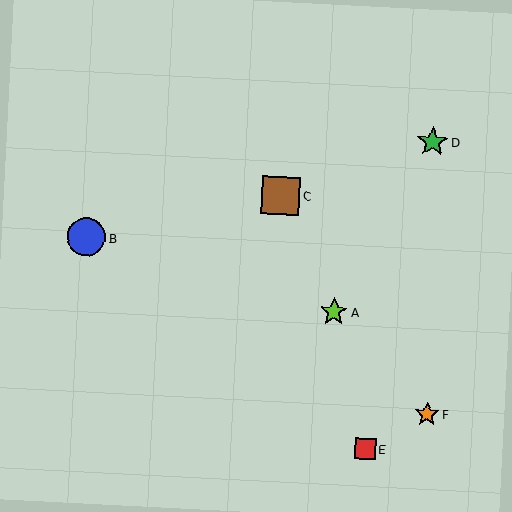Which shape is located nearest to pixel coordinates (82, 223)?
The blue circle (labeled B) at (86, 237) is nearest to that location.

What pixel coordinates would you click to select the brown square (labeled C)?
Click at (281, 196) to select the brown square C.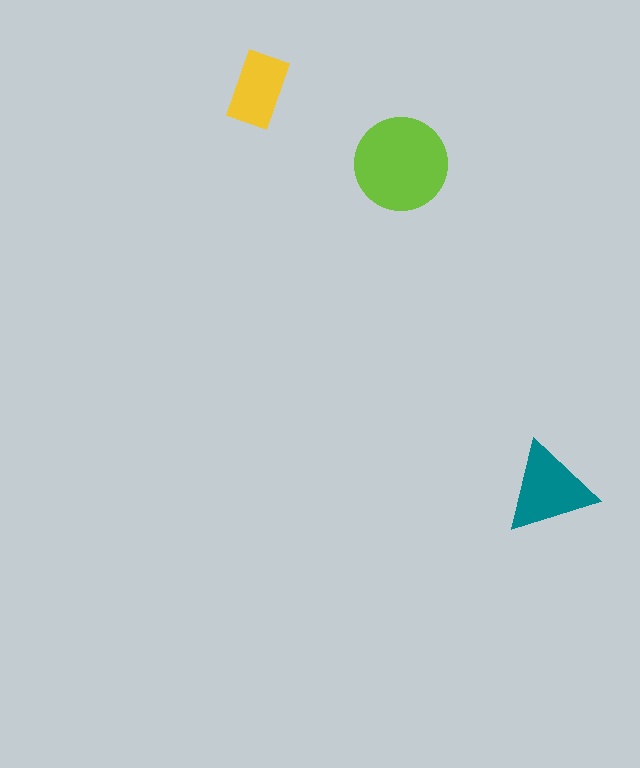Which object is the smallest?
The yellow rectangle.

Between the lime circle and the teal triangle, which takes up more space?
The lime circle.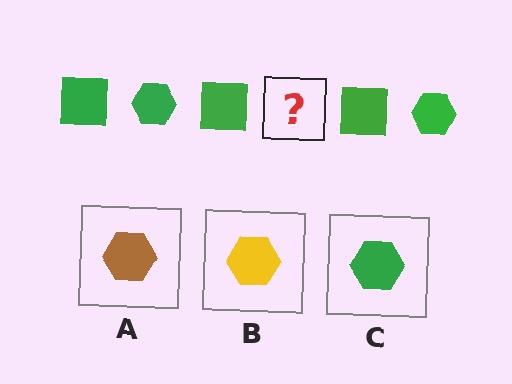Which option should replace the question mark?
Option C.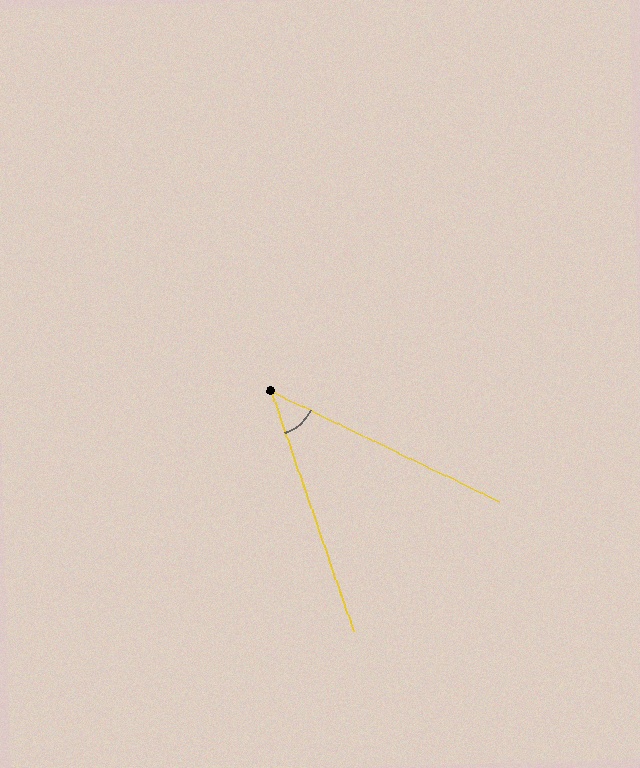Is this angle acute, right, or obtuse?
It is acute.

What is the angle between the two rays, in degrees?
Approximately 45 degrees.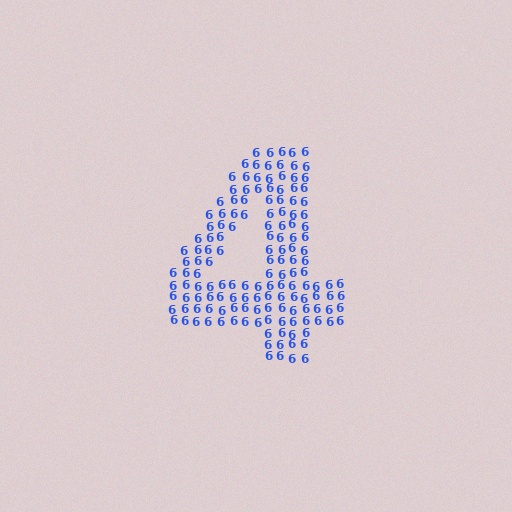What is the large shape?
The large shape is the digit 4.